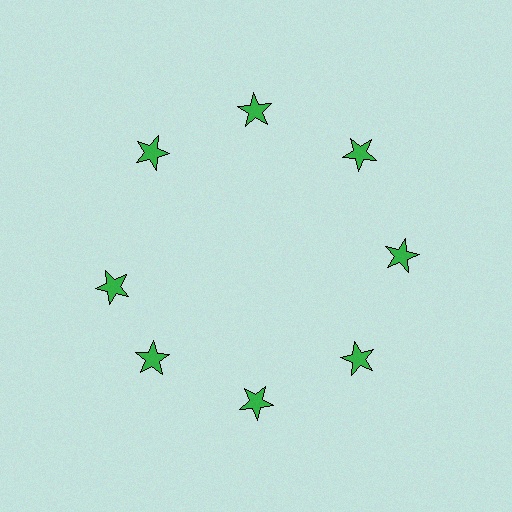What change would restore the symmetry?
The symmetry would be restored by rotating it back into even spacing with its neighbors so that all 8 stars sit at equal angles and equal distance from the center.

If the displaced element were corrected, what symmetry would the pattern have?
It would have 8-fold rotational symmetry — the pattern would map onto itself every 45 degrees.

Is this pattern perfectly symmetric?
No. The 8 green stars are arranged in a ring, but one element near the 9 o'clock position is rotated out of alignment along the ring, breaking the 8-fold rotational symmetry.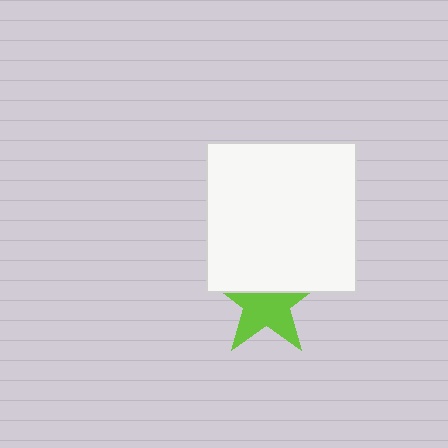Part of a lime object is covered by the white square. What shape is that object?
It is a star.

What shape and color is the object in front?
The object in front is a white square.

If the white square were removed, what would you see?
You would see the complete lime star.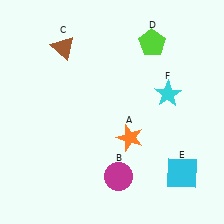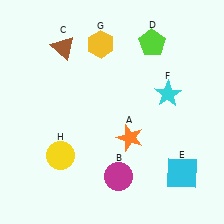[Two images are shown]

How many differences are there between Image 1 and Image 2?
There are 2 differences between the two images.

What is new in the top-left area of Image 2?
A yellow hexagon (G) was added in the top-left area of Image 2.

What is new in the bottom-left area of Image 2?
A yellow circle (H) was added in the bottom-left area of Image 2.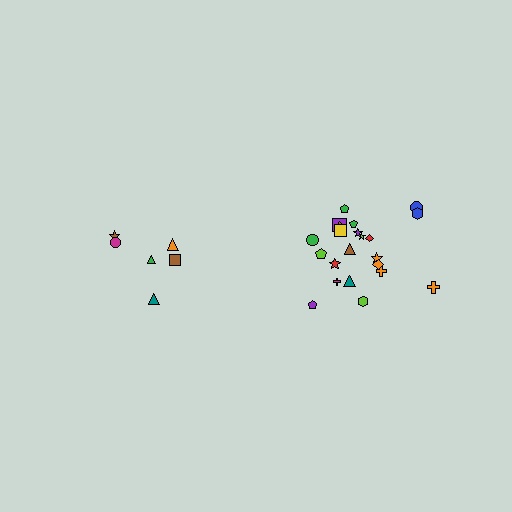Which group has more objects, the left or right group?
The right group.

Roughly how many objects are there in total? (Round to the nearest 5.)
Roughly 30 objects in total.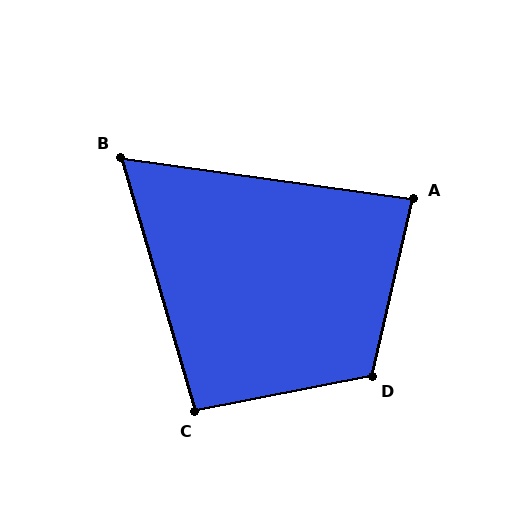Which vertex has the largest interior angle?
D, at approximately 114 degrees.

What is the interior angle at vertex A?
Approximately 85 degrees (approximately right).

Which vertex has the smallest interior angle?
B, at approximately 66 degrees.